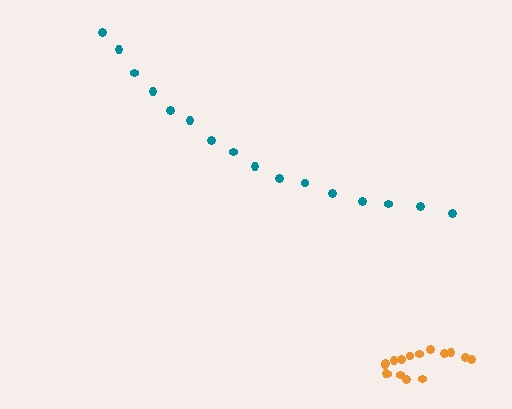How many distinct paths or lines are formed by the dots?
There are 2 distinct paths.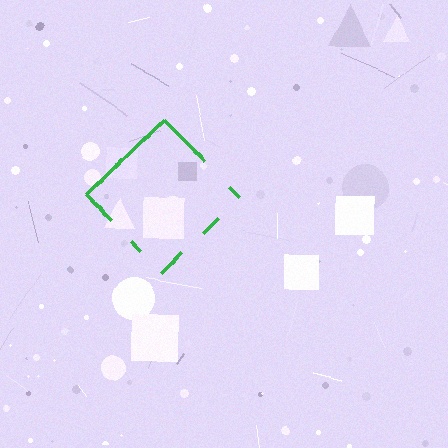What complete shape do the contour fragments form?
The contour fragments form a diamond.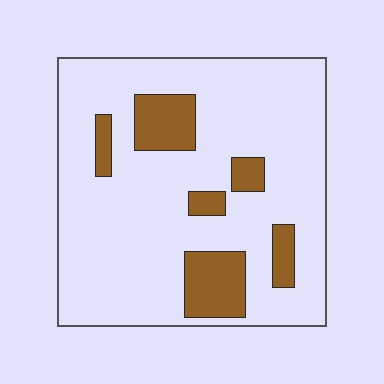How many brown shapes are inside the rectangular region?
6.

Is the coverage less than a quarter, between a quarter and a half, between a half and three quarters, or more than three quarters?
Less than a quarter.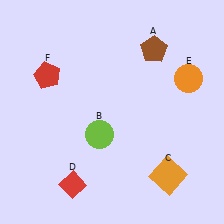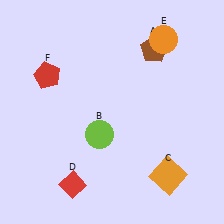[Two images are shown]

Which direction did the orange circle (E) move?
The orange circle (E) moved up.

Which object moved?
The orange circle (E) moved up.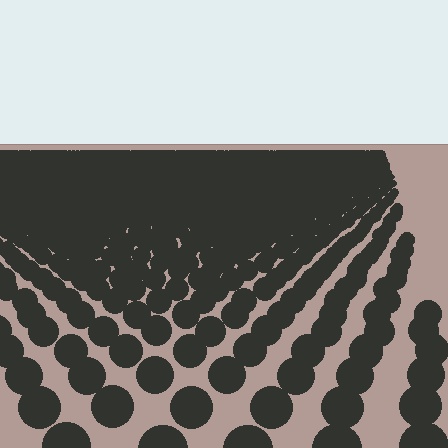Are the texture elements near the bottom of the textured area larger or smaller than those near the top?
Larger. Near the bottom, elements are closer to the viewer and appear at a bigger on-screen size.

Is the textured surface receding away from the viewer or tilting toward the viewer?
The surface is receding away from the viewer. Texture elements get smaller and denser toward the top.